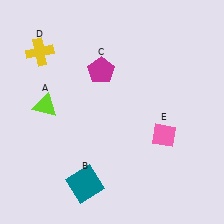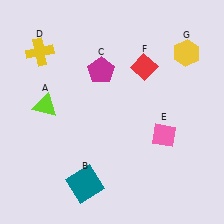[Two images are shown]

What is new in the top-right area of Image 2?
A red diamond (F) was added in the top-right area of Image 2.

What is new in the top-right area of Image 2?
A yellow hexagon (G) was added in the top-right area of Image 2.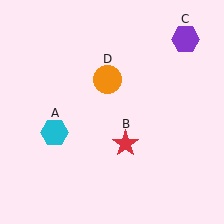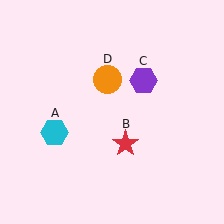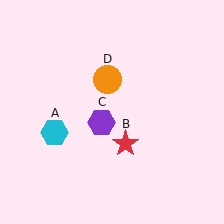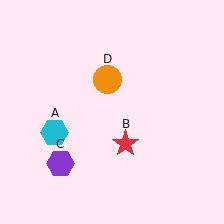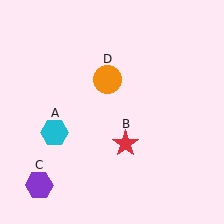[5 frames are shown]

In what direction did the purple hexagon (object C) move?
The purple hexagon (object C) moved down and to the left.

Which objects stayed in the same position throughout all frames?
Cyan hexagon (object A) and red star (object B) and orange circle (object D) remained stationary.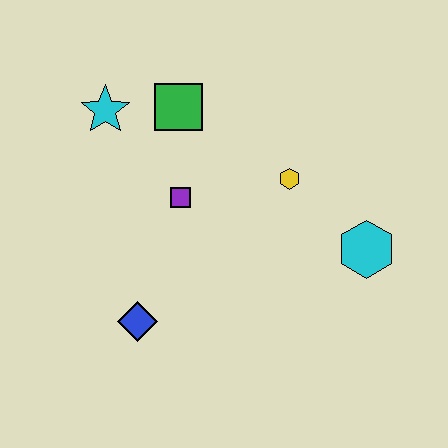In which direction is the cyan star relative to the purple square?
The cyan star is above the purple square.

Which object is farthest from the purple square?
The cyan hexagon is farthest from the purple square.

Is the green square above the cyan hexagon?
Yes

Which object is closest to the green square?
The cyan star is closest to the green square.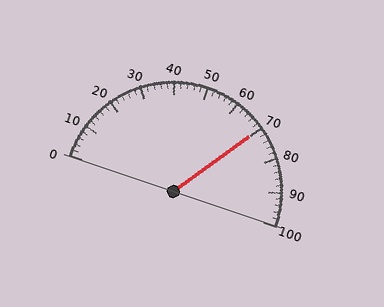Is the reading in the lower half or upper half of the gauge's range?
The reading is in the upper half of the range (0 to 100).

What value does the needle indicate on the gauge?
The needle indicates approximately 70.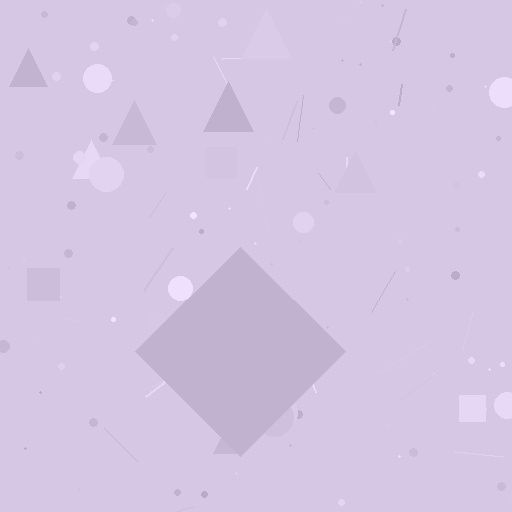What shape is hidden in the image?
A diamond is hidden in the image.